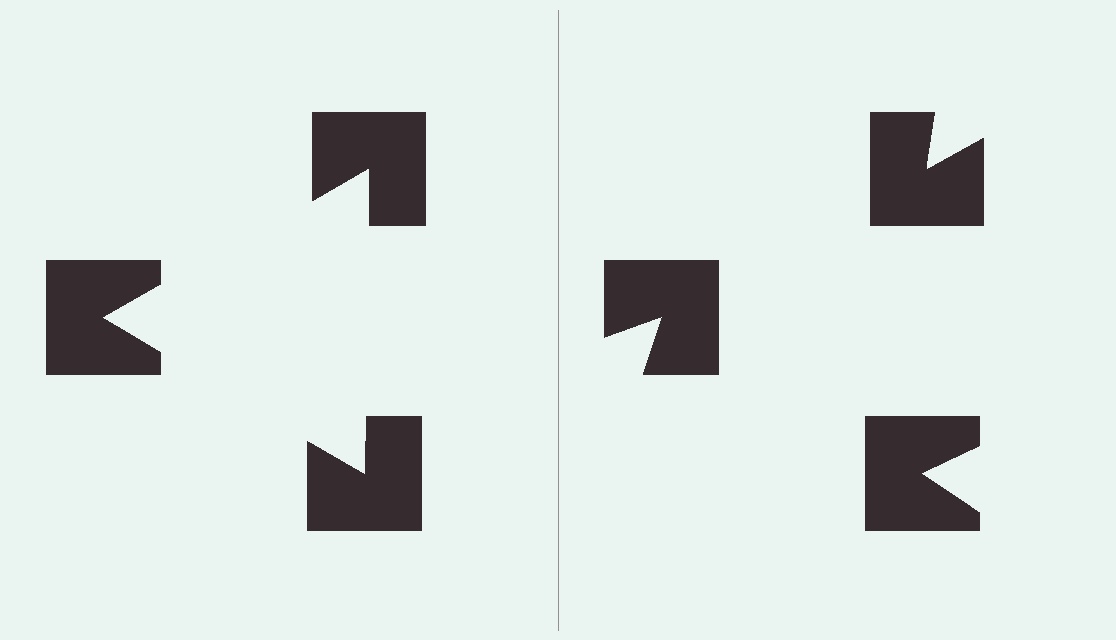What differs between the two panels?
The notched squares are positioned identically on both sides; only the wedge orientations differ. On the left they align to a triangle; on the right they are misaligned.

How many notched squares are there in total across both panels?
6 — 3 on each side.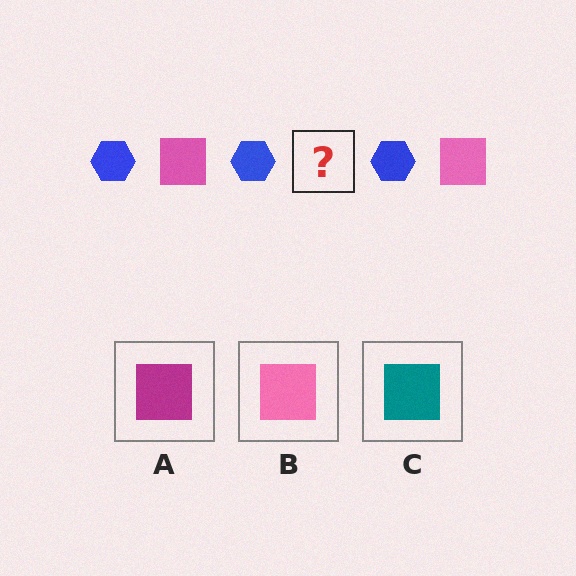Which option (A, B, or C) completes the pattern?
B.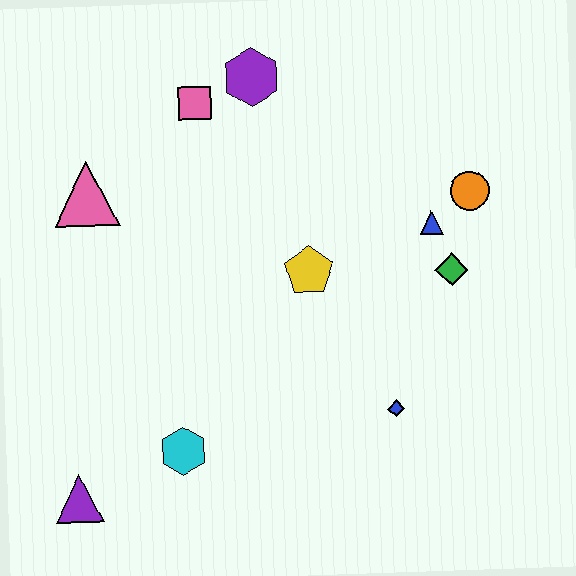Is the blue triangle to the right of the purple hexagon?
Yes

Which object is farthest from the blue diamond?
The pink triangle is farthest from the blue diamond.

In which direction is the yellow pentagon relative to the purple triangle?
The yellow pentagon is to the right of the purple triangle.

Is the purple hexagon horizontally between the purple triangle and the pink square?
No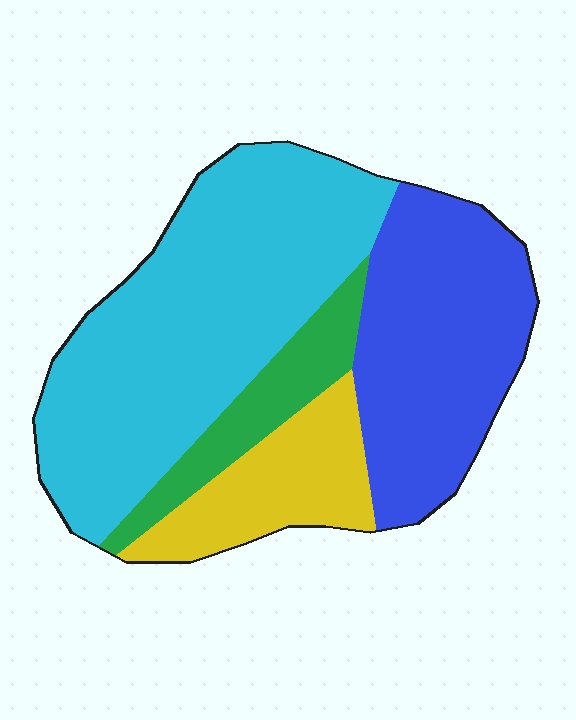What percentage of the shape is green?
Green covers 10% of the shape.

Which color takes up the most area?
Cyan, at roughly 45%.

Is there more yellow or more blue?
Blue.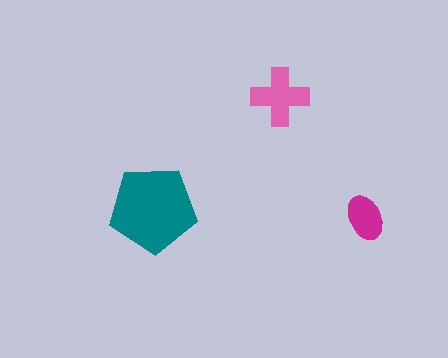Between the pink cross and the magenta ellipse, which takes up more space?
The pink cross.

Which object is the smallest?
The magenta ellipse.